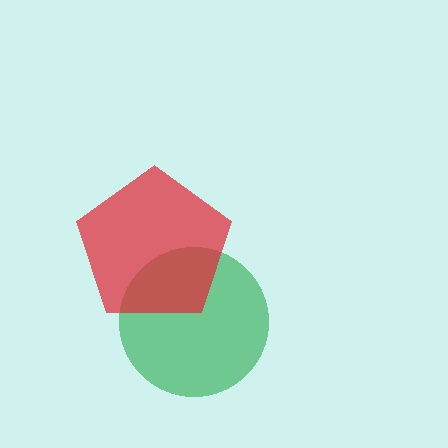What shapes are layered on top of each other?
The layered shapes are: a green circle, a red pentagon.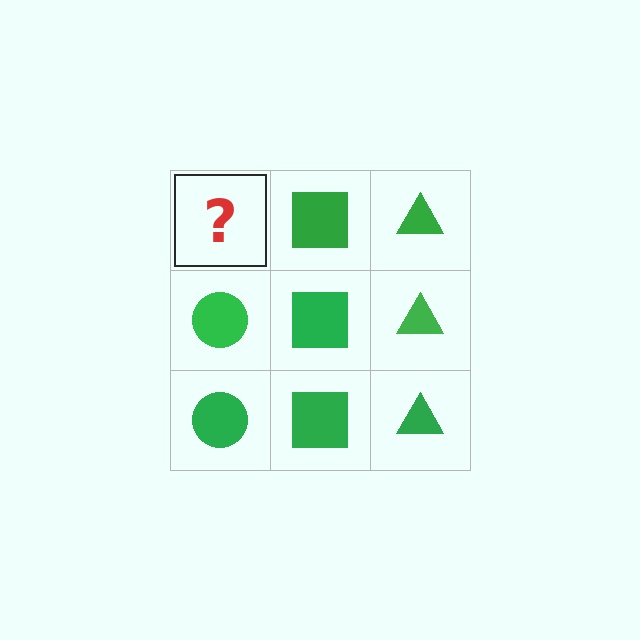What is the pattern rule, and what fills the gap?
The rule is that each column has a consistent shape. The gap should be filled with a green circle.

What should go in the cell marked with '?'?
The missing cell should contain a green circle.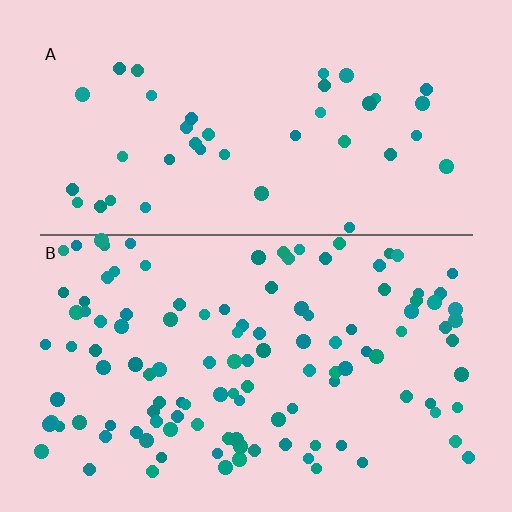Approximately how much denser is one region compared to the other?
Approximately 2.9× — region B over region A.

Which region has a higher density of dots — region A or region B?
B (the bottom).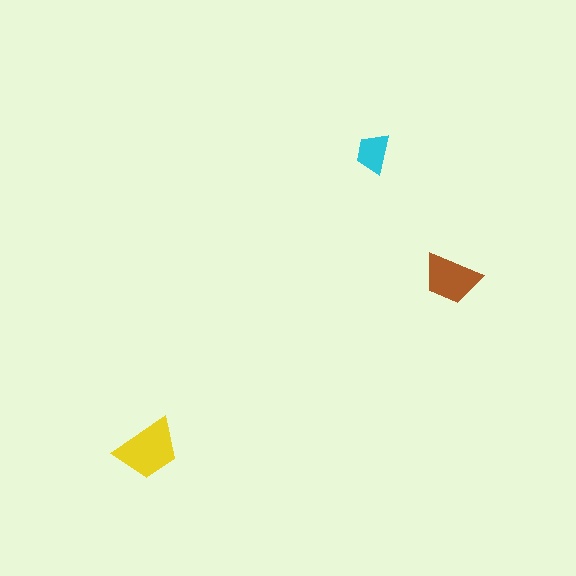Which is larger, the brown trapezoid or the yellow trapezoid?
The yellow one.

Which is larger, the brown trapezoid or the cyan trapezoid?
The brown one.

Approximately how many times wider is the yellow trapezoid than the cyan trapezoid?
About 1.5 times wider.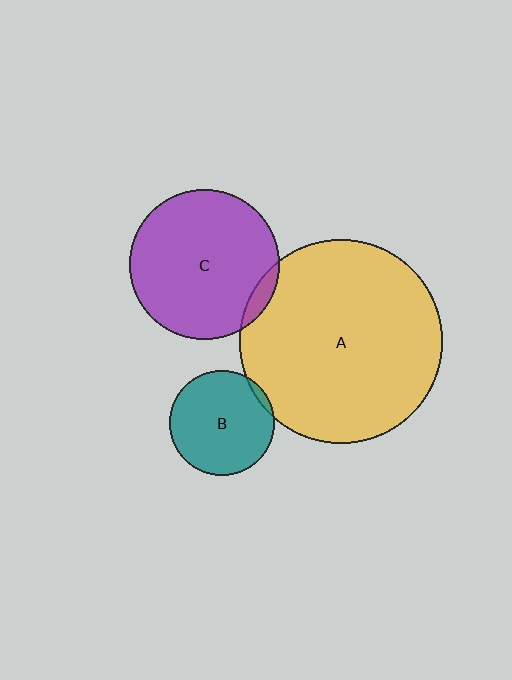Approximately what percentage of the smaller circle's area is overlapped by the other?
Approximately 5%.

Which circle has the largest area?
Circle A (yellow).